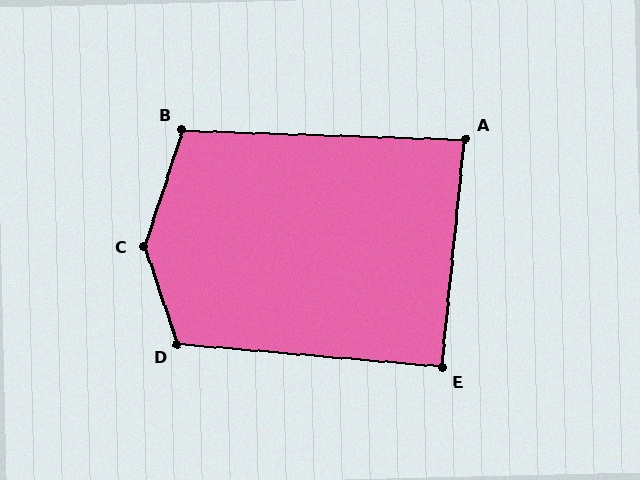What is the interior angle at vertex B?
Approximately 106 degrees (obtuse).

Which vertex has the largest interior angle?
C, at approximately 143 degrees.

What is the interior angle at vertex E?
Approximately 91 degrees (approximately right).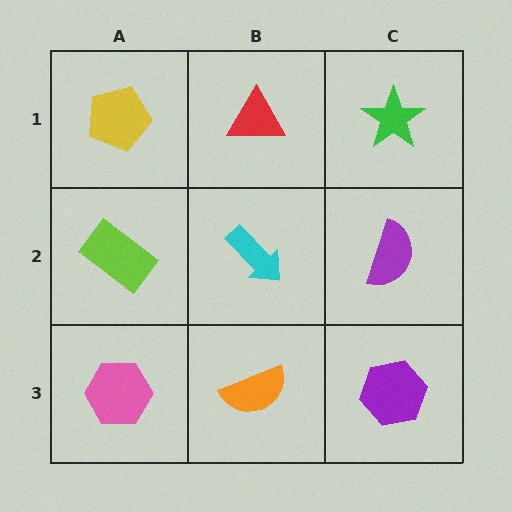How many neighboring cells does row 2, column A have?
3.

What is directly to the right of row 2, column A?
A cyan arrow.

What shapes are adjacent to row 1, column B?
A cyan arrow (row 2, column B), a yellow pentagon (row 1, column A), a green star (row 1, column C).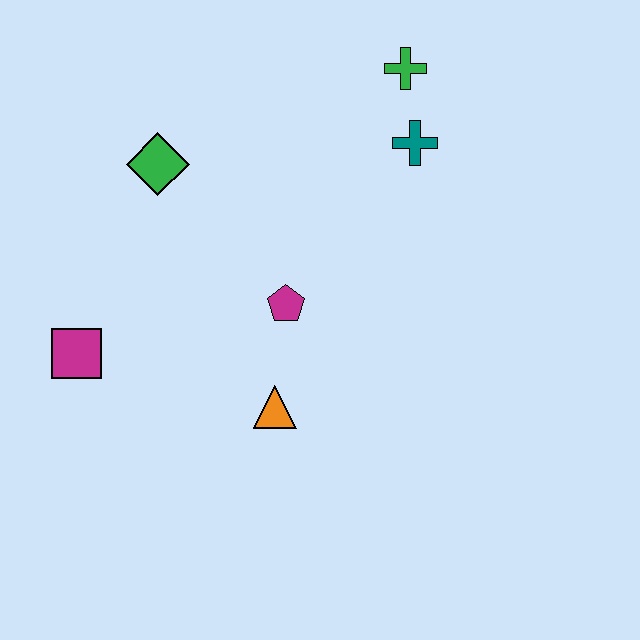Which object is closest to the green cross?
The teal cross is closest to the green cross.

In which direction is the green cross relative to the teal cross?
The green cross is above the teal cross.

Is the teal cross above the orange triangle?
Yes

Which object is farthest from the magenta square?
The green cross is farthest from the magenta square.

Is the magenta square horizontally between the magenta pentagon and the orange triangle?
No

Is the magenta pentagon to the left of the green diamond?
No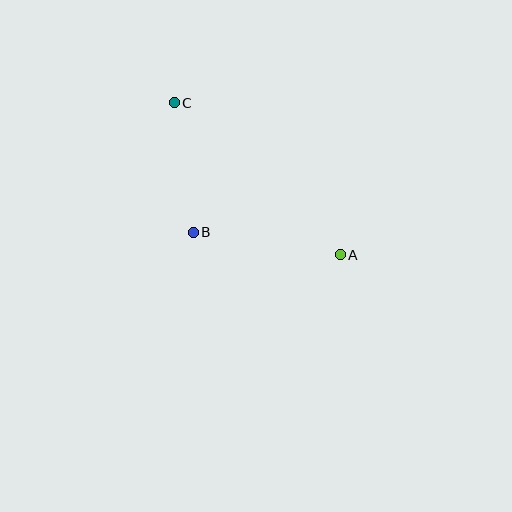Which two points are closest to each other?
Points B and C are closest to each other.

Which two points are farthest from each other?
Points A and C are farthest from each other.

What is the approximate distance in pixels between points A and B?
The distance between A and B is approximately 149 pixels.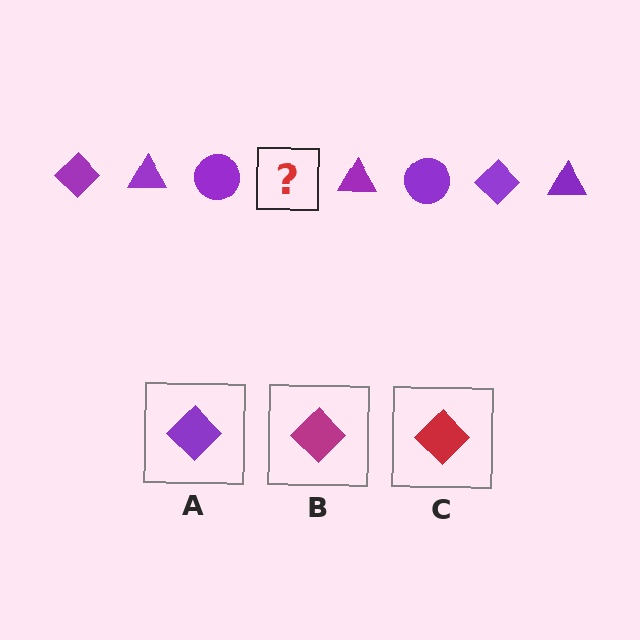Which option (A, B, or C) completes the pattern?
A.